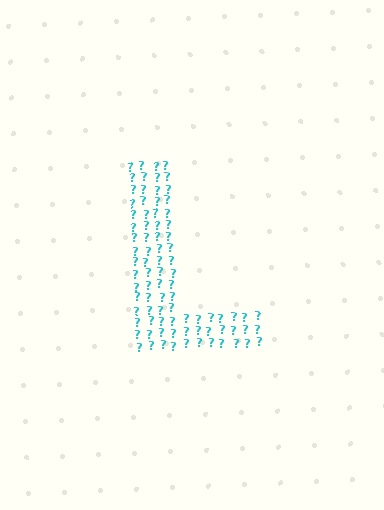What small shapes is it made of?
It is made of small question marks.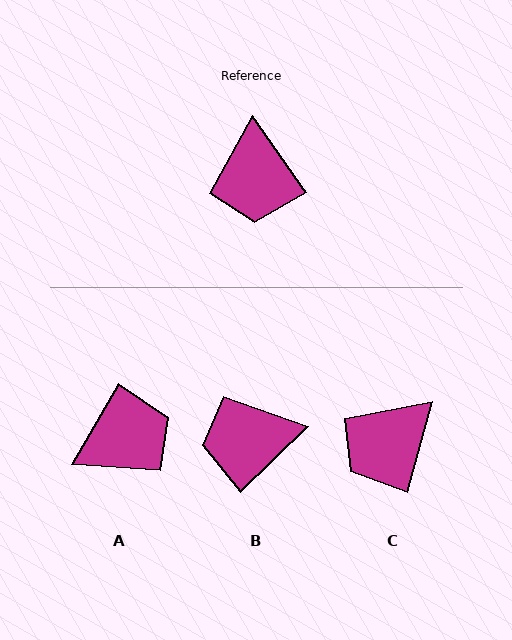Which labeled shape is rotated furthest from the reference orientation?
A, about 115 degrees away.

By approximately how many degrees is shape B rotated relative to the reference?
Approximately 81 degrees clockwise.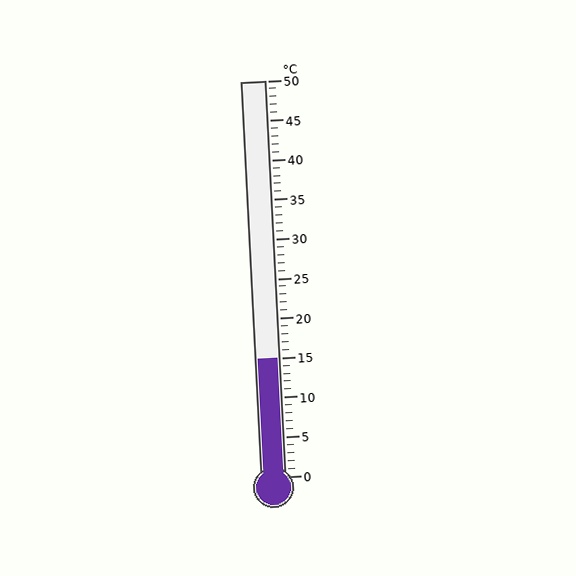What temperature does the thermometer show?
The thermometer shows approximately 15°C.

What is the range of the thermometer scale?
The thermometer scale ranges from 0°C to 50°C.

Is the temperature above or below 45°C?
The temperature is below 45°C.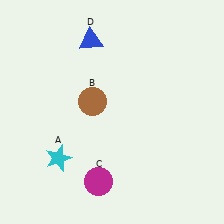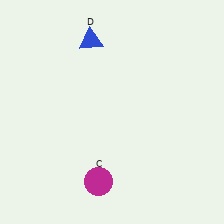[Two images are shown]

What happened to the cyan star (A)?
The cyan star (A) was removed in Image 2. It was in the bottom-left area of Image 1.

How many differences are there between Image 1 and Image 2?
There are 2 differences between the two images.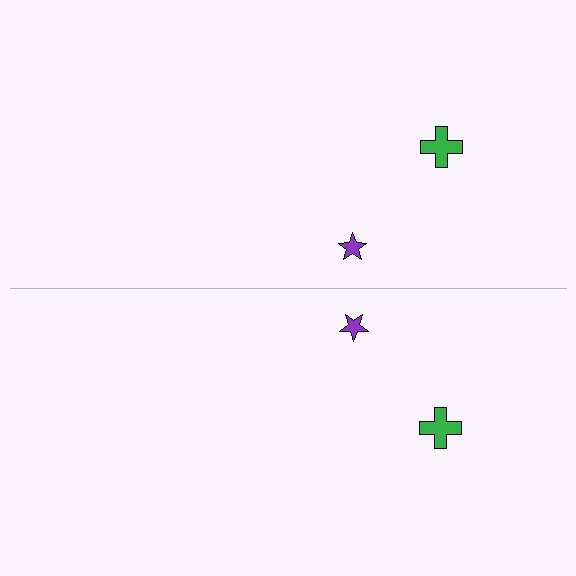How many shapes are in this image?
There are 4 shapes in this image.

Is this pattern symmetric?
Yes, this pattern has bilateral (reflection) symmetry.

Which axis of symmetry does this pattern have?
The pattern has a horizontal axis of symmetry running through the center of the image.